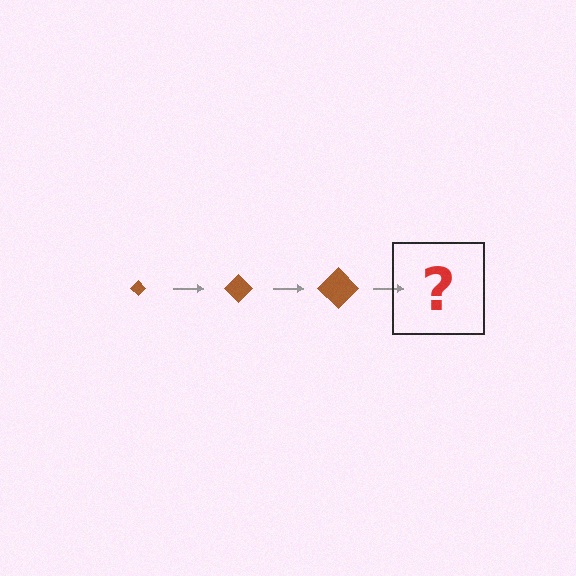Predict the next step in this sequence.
The next step is a brown diamond, larger than the previous one.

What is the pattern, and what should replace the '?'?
The pattern is that the diamond gets progressively larger each step. The '?' should be a brown diamond, larger than the previous one.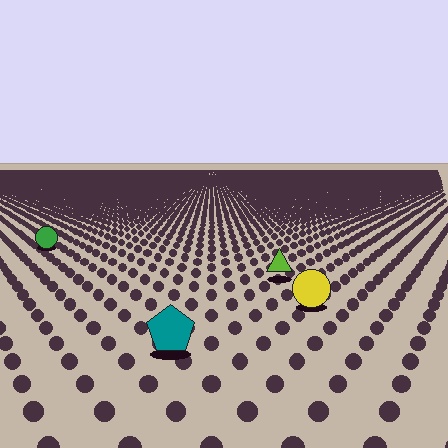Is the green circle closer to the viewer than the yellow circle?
No. The yellow circle is closer — you can tell from the texture gradient: the ground texture is coarser near it.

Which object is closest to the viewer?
The teal pentagon is closest. The texture marks near it are larger and more spread out.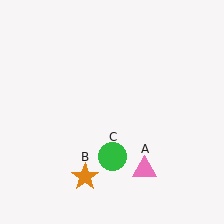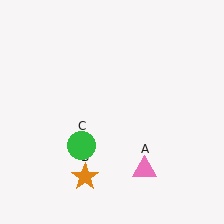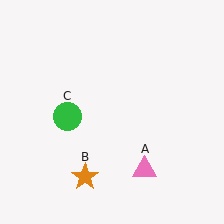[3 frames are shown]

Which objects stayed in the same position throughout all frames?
Pink triangle (object A) and orange star (object B) remained stationary.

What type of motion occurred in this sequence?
The green circle (object C) rotated clockwise around the center of the scene.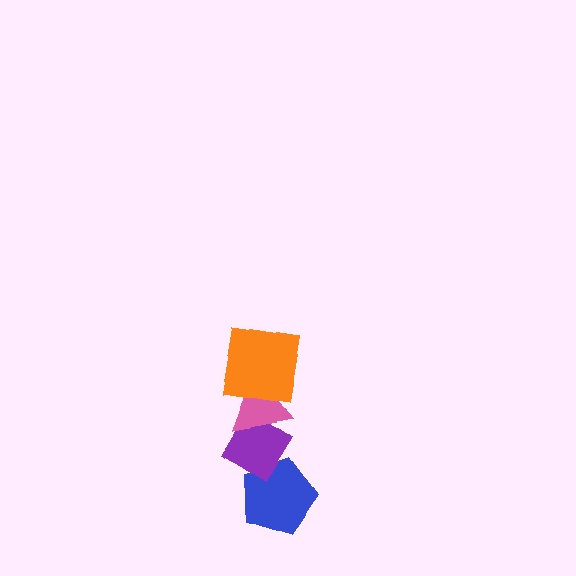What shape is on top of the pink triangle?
The orange square is on top of the pink triangle.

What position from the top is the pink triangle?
The pink triangle is 2nd from the top.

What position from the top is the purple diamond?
The purple diamond is 3rd from the top.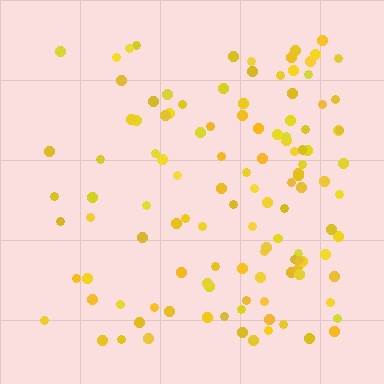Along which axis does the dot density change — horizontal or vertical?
Horizontal.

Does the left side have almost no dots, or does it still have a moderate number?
Still a moderate number, just noticeably fewer than the right.